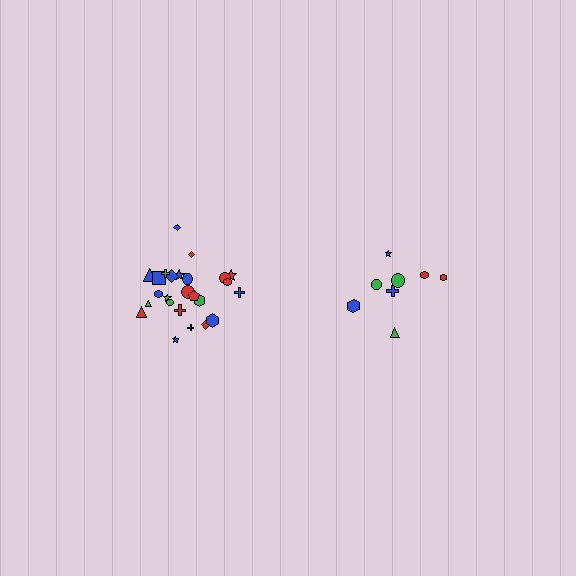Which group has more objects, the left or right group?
The left group.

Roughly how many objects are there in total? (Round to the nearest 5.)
Roughly 35 objects in total.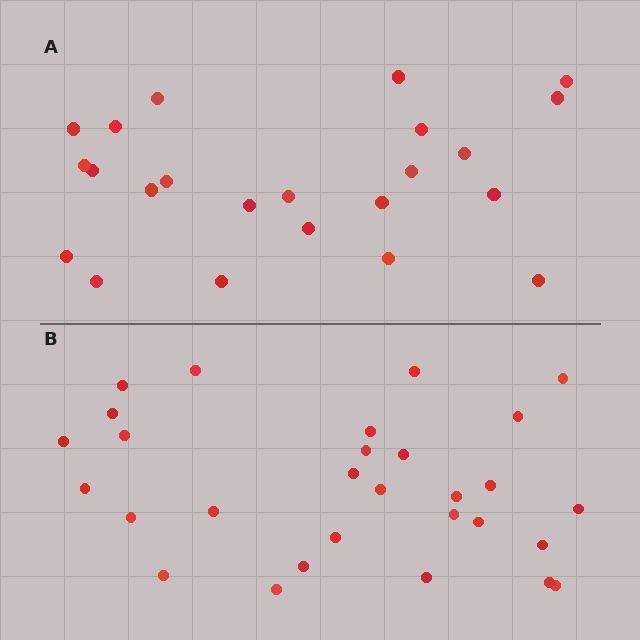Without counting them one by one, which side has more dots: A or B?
Region B (the bottom region) has more dots.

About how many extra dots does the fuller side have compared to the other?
Region B has about 6 more dots than region A.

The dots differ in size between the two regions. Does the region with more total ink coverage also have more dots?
No. Region A has more total ink coverage because its dots are larger, but region B actually contains more individual dots. Total area can be misleading — the number of items is what matters here.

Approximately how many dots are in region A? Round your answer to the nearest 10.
About 20 dots. (The exact count is 23, which rounds to 20.)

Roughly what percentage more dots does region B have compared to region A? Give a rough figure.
About 25% more.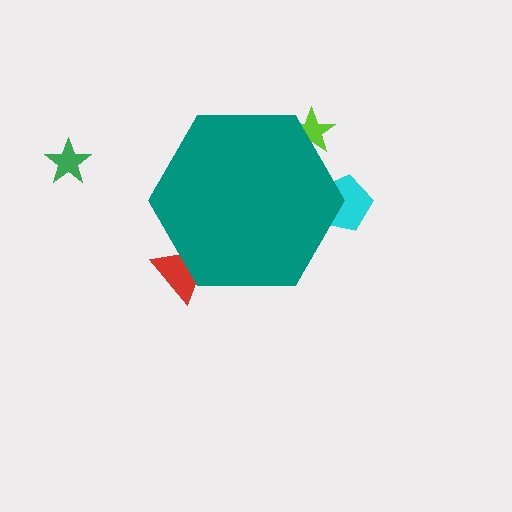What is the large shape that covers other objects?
A teal hexagon.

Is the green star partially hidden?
No, the green star is fully visible.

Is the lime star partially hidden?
Yes, the lime star is partially hidden behind the teal hexagon.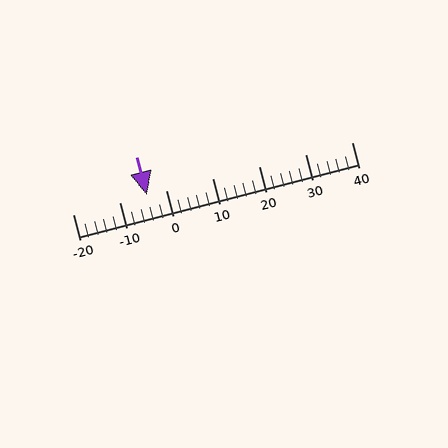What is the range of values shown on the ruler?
The ruler shows values from -20 to 40.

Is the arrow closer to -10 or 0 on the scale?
The arrow is closer to 0.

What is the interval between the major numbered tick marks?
The major tick marks are spaced 10 units apart.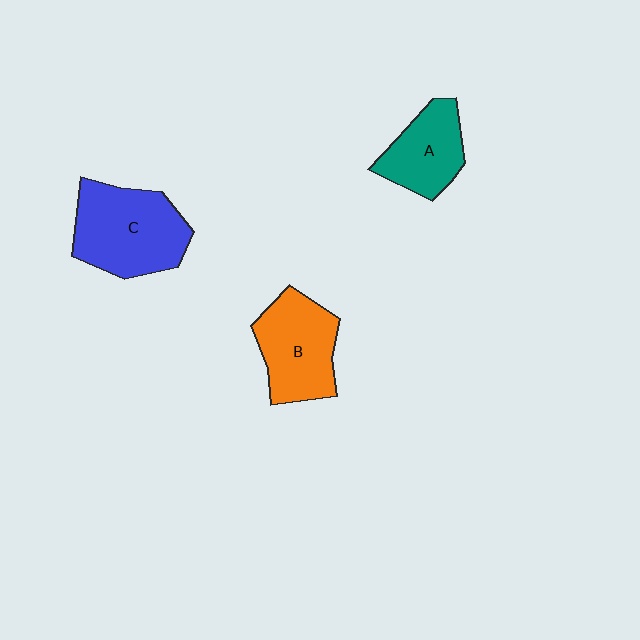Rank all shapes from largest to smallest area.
From largest to smallest: C (blue), B (orange), A (teal).